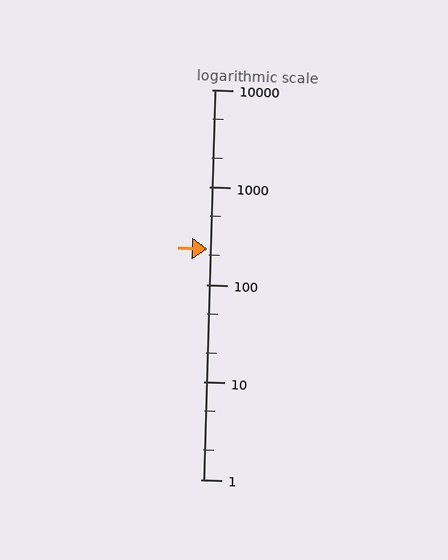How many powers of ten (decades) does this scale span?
The scale spans 4 decades, from 1 to 10000.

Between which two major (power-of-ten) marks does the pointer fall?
The pointer is between 100 and 1000.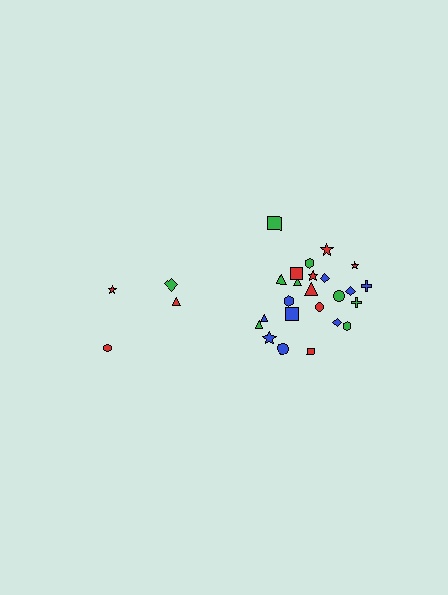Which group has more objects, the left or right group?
The right group.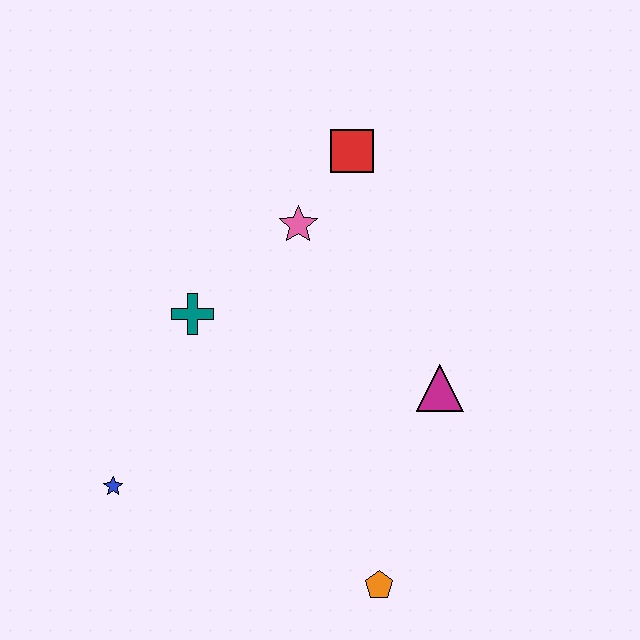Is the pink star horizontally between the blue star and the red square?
Yes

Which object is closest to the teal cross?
The pink star is closest to the teal cross.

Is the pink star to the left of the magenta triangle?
Yes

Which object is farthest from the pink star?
The orange pentagon is farthest from the pink star.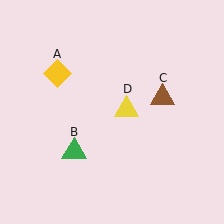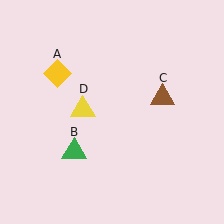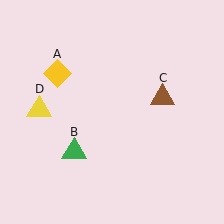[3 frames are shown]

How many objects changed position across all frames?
1 object changed position: yellow triangle (object D).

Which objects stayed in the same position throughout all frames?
Yellow diamond (object A) and green triangle (object B) and brown triangle (object C) remained stationary.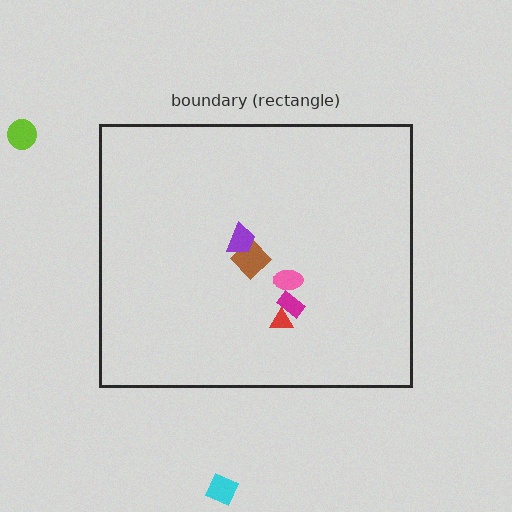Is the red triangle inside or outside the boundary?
Inside.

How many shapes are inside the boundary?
5 inside, 2 outside.